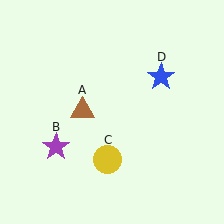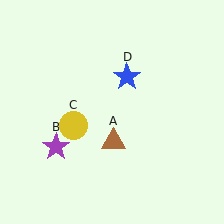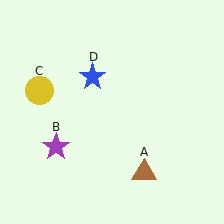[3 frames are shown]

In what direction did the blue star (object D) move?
The blue star (object D) moved left.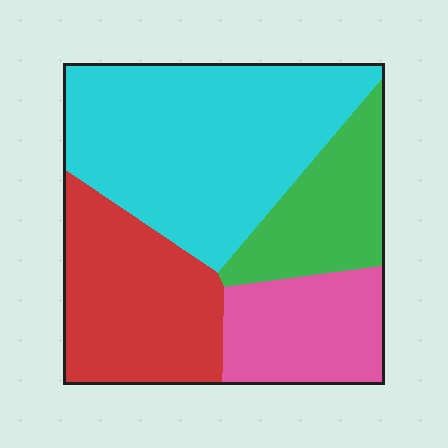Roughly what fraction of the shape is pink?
Pink covers about 15% of the shape.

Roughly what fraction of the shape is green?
Green takes up less than a sixth of the shape.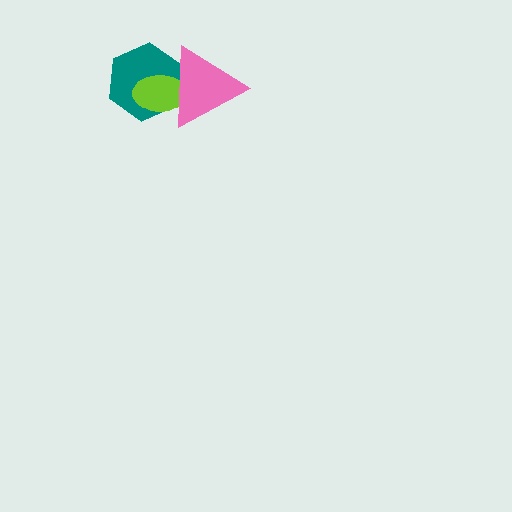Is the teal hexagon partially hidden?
Yes, it is partially covered by another shape.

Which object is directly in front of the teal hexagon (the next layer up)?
The lime ellipse is directly in front of the teal hexagon.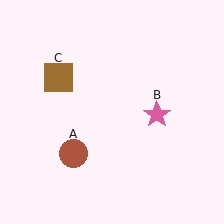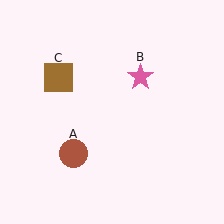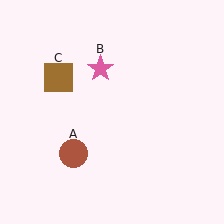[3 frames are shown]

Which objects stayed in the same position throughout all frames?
Brown circle (object A) and brown square (object C) remained stationary.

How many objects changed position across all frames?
1 object changed position: pink star (object B).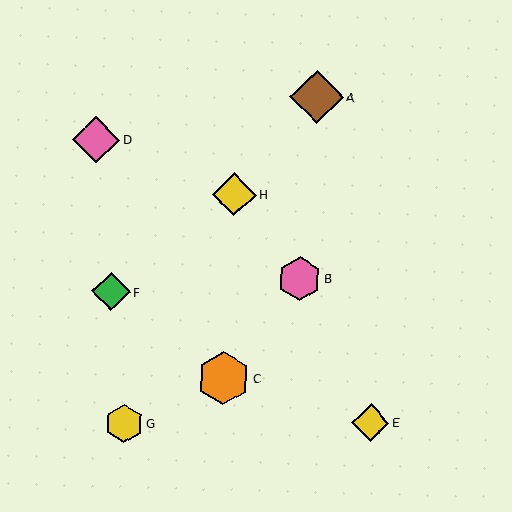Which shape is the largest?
The brown diamond (labeled A) is the largest.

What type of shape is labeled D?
Shape D is a pink diamond.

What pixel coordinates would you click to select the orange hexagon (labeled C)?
Click at (224, 378) to select the orange hexagon C.